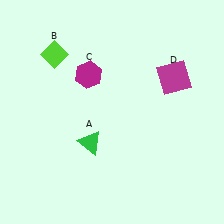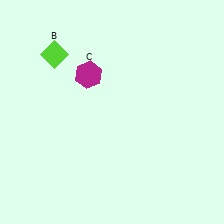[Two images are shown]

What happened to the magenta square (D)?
The magenta square (D) was removed in Image 2. It was in the top-right area of Image 1.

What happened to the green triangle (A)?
The green triangle (A) was removed in Image 2. It was in the bottom-left area of Image 1.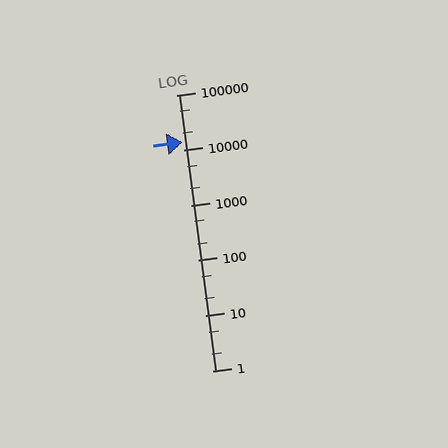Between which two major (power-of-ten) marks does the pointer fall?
The pointer is between 10000 and 100000.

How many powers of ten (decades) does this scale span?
The scale spans 5 decades, from 1 to 100000.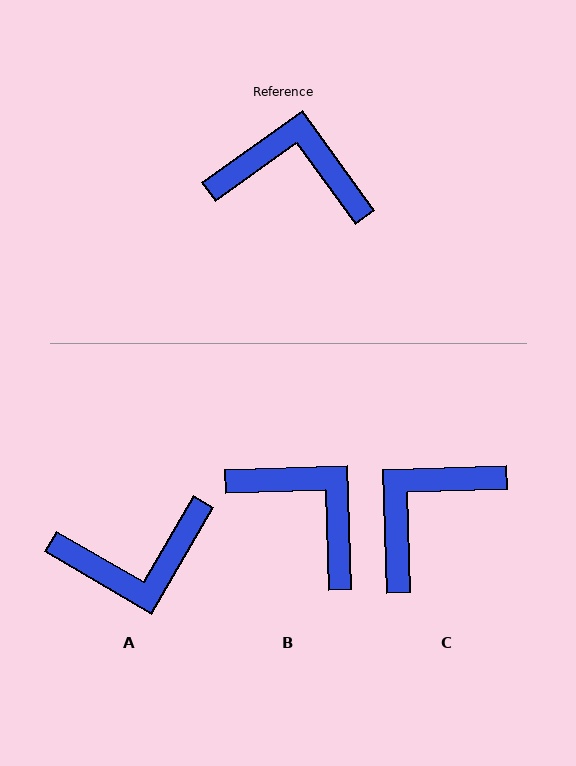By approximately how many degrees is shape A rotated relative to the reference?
Approximately 156 degrees clockwise.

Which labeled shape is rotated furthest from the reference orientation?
A, about 156 degrees away.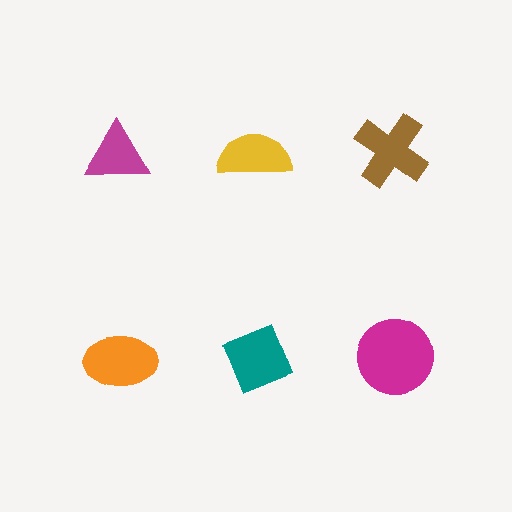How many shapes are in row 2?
3 shapes.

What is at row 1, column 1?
A magenta triangle.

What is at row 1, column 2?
A yellow semicircle.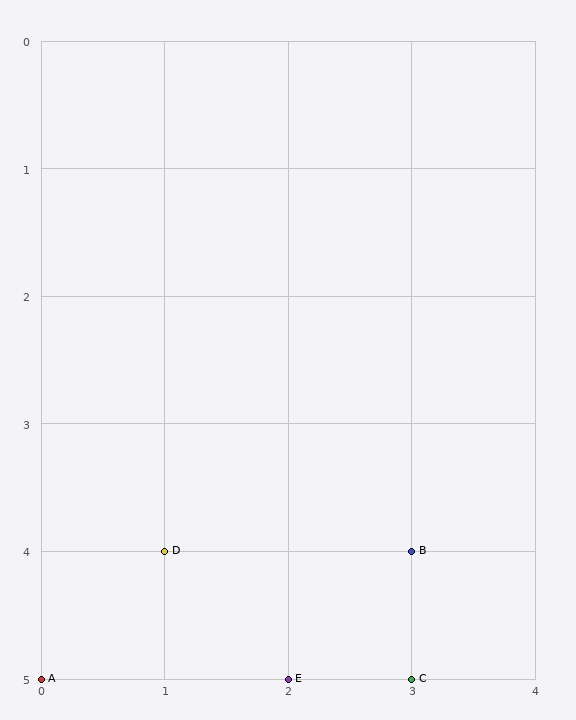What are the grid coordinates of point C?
Point C is at grid coordinates (3, 5).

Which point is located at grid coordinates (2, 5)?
Point E is at (2, 5).